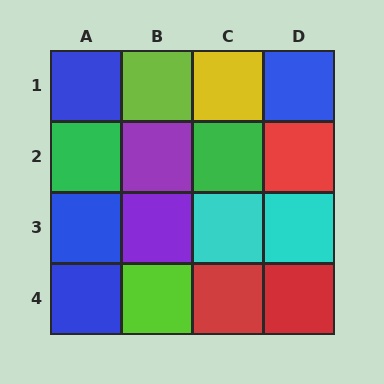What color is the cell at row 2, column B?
Purple.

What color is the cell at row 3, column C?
Cyan.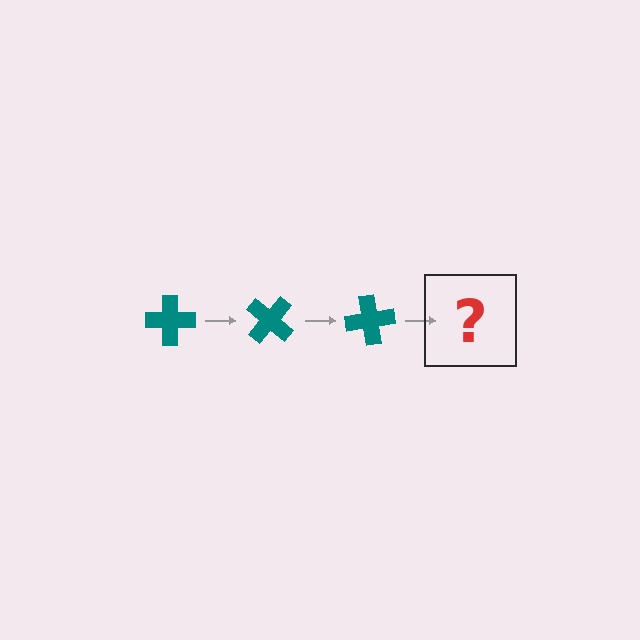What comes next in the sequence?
The next element should be a teal cross rotated 120 degrees.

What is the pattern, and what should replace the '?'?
The pattern is that the cross rotates 40 degrees each step. The '?' should be a teal cross rotated 120 degrees.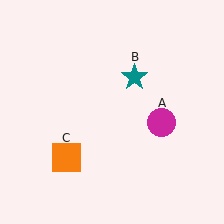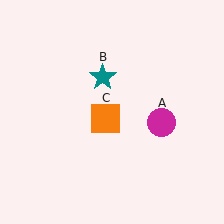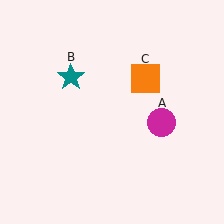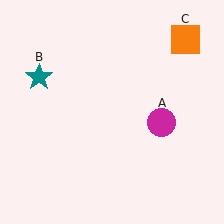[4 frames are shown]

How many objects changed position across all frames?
2 objects changed position: teal star (object B), orange square (object C).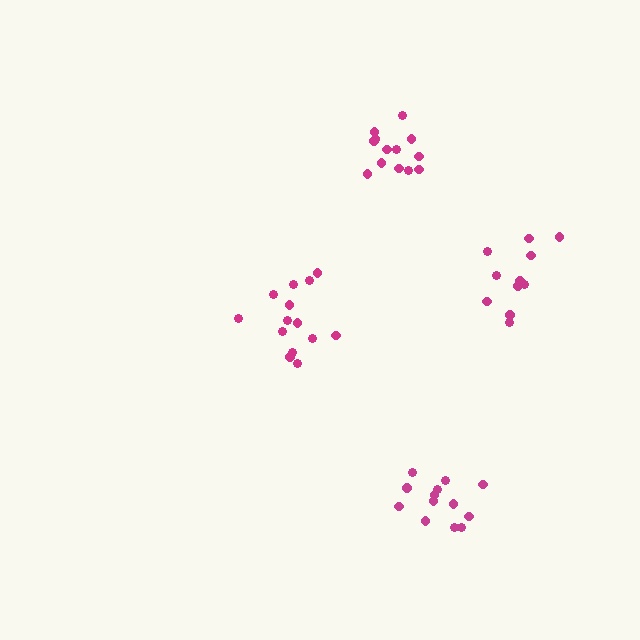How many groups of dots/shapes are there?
There are 4 groups.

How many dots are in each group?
Group 1: 13 dots, Group 2: 11 dots, Group 3: 14 dots, Group 4: 13 dots (51 total).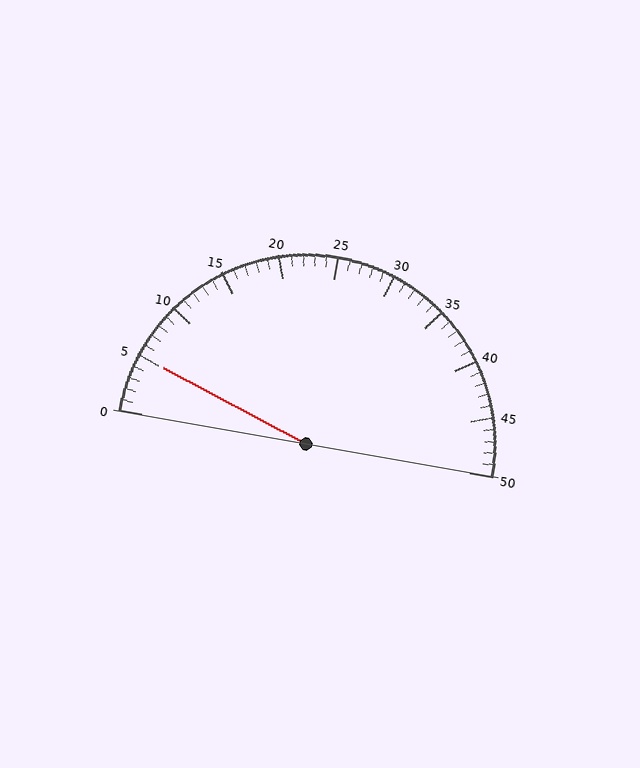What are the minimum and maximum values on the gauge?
The gauge ranges from 0 to 50.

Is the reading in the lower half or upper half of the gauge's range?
The reading is in the lower half of the range (0 to 50).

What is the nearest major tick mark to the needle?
The nearest major tick mark is 5.